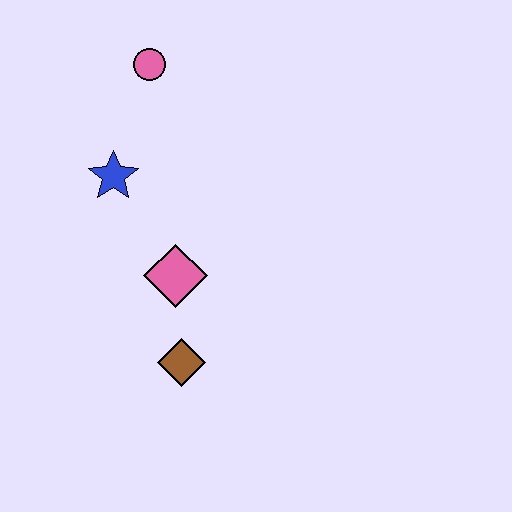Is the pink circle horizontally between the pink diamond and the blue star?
Yes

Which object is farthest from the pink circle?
The brown diamond is farthest from the pink circle.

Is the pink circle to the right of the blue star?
Yes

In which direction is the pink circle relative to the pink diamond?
The pink circle is above the pink diamond.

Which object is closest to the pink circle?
The blue star is closest to the pink circle.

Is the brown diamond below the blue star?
Yes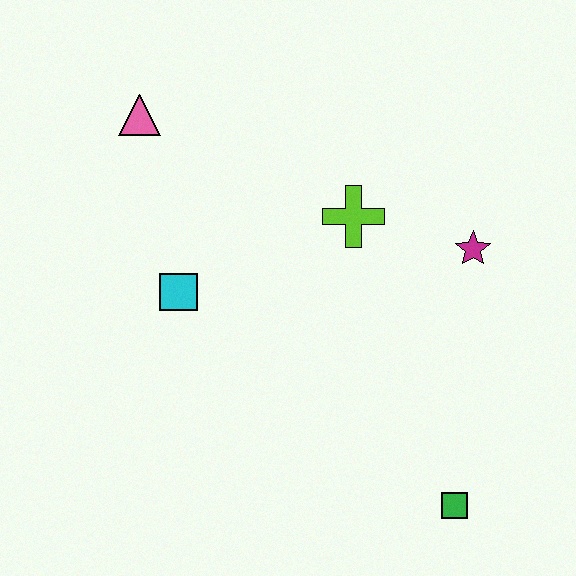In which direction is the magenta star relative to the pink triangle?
The magenta star is to the right of the pink triangle.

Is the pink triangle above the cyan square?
Yes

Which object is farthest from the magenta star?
The pink triangle is farthest from the magenta star.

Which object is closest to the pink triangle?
The cyan square is closest to the pink triangle.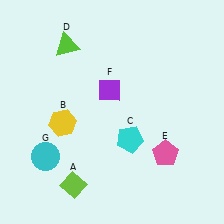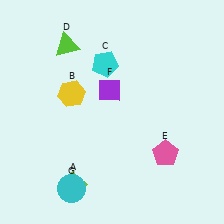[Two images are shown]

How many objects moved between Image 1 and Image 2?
3 objects moved between the two images.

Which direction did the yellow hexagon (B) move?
The yellow hexagon (B) moved up.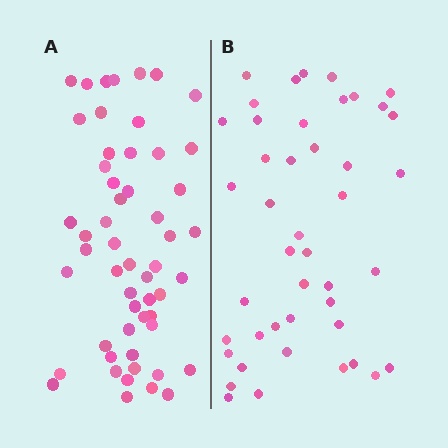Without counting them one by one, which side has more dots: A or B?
Region A (the left region) has more dots.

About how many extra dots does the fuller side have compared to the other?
Region A has roughly 10 or so more dots than region B.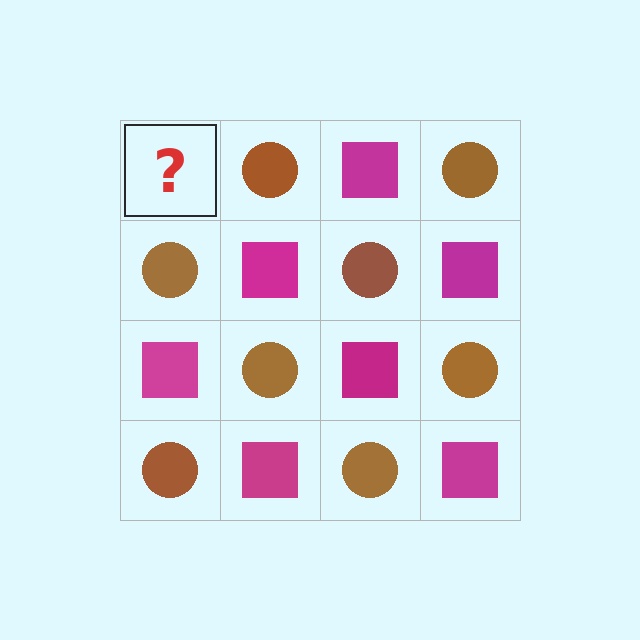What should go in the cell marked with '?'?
The missing cell should contain a magenta square.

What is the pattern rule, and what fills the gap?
The rule is that it alternates magenta square and brown circle in a checkerboard pattern. The gap should be filled with a magenta square.